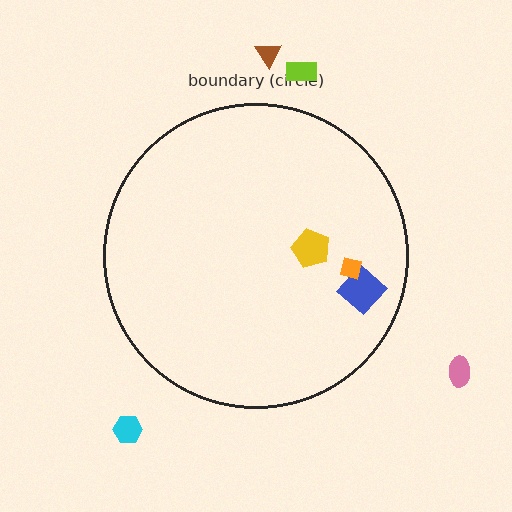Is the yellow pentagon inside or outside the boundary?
Inside.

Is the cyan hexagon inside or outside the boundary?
Outside.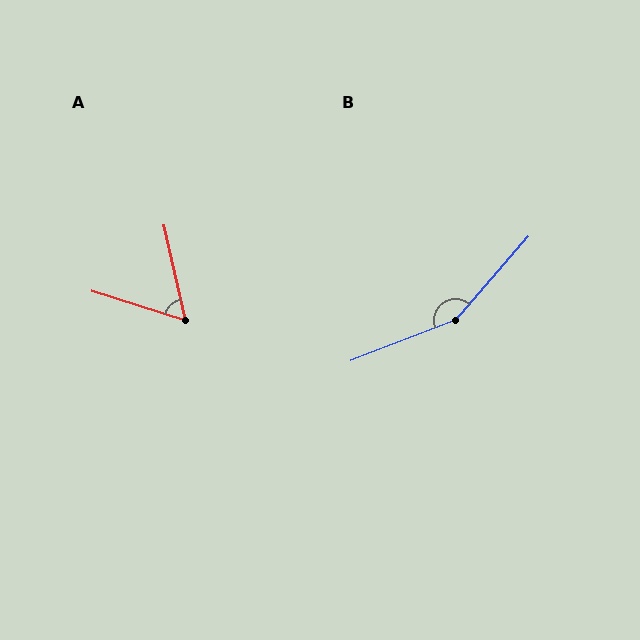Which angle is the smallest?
A, at approximately 60 degrees.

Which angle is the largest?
B, at approximately 152 degrees.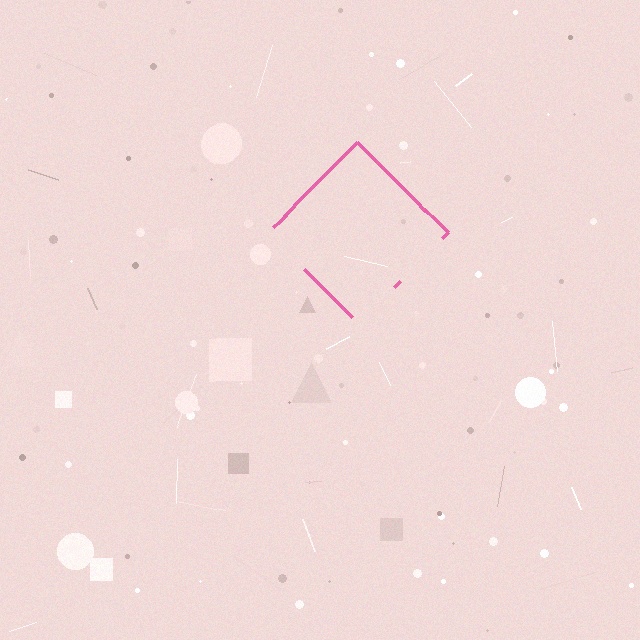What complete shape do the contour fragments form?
The contour fragments form a diamond.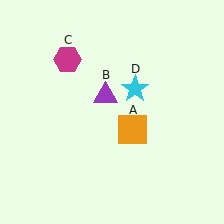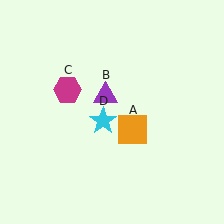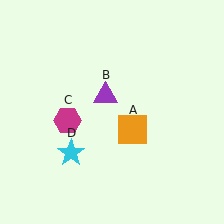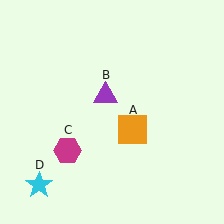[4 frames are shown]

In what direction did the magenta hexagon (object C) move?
The magenta hexagon (object C) moved down.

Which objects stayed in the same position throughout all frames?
Orange square (object A) and purple triangle (object B) remained stationary.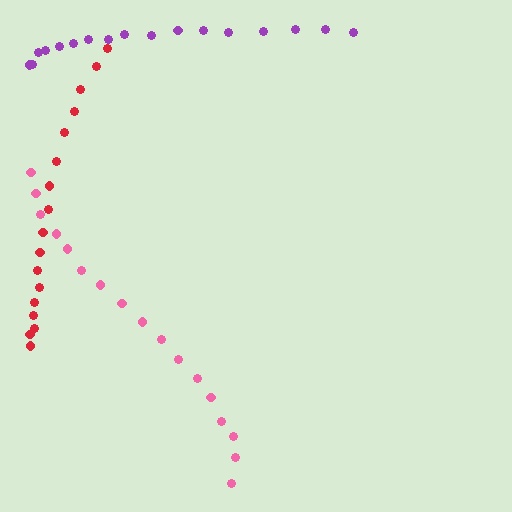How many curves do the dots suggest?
There are 3 distinct paths.